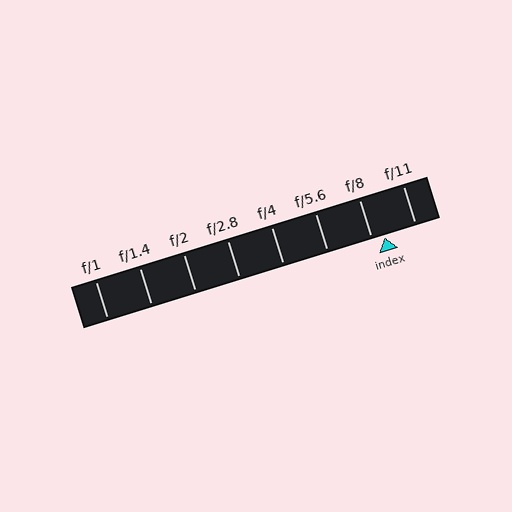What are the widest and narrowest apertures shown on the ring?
The widest aperture shown is f/1 and the narrowest is f/11.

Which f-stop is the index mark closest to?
The index mark is closest to f/8.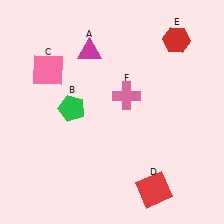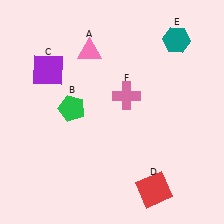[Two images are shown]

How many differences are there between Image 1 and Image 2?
There are 3 differences between the two images.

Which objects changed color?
A changed from magenta to pink. C changed from pink to purple. E changed from red to teal.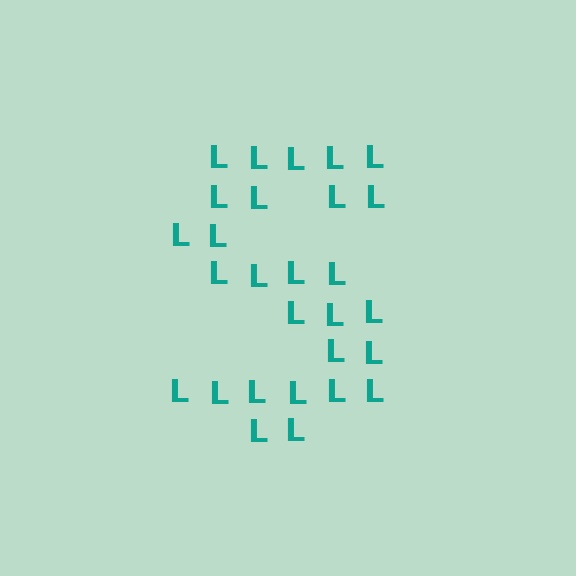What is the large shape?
The large shape is the letter S.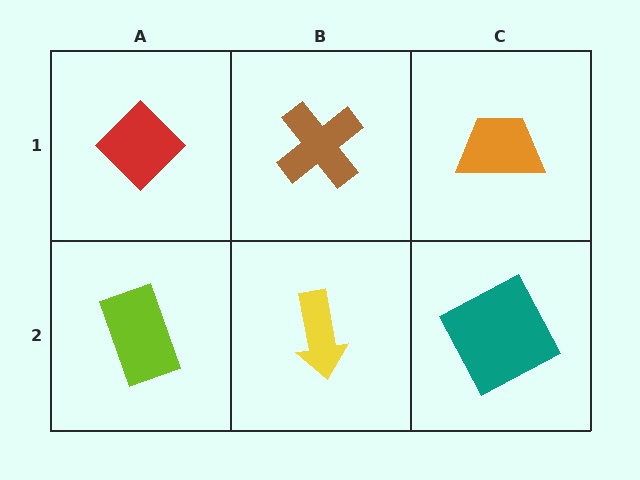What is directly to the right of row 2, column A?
A yellow arrow.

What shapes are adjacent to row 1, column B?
A yellow arrow (row 2, column B), a red diamond (row 1, column A), an orange trapezoid (row 1, column C).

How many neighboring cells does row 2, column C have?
2.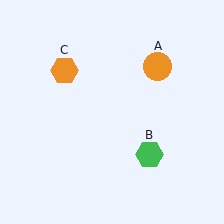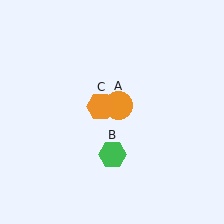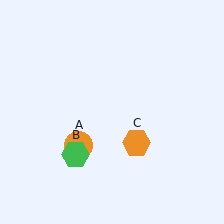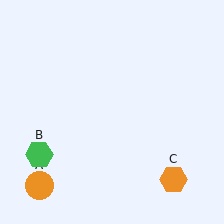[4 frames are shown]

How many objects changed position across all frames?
3 objects changed position: orange circle (object A), green hexagon (object B), orange hexagon (object C).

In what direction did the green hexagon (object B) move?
The green hexagon (object B) moved left.